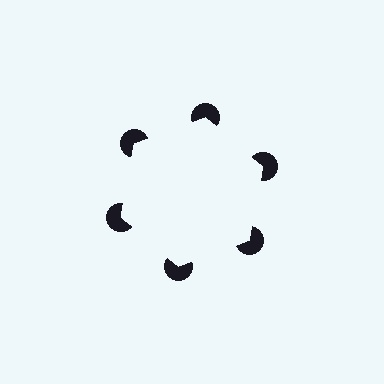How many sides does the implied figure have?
6 sides.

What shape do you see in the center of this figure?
An illusory hexagon — its edges are inferred from the aligned wedge cuts in the pac-man discs, not physically drawn.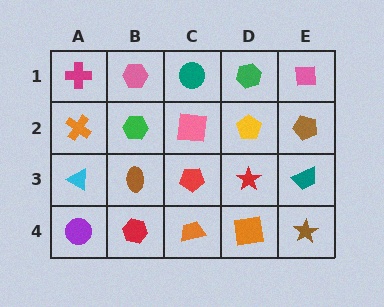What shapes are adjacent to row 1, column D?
A yellow pentagon (row 2, column D), a teal circle (row 1, column C), a pink square (row 1, column E).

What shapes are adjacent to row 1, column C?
A pink square (row 2, column C), a pink hexagon (row 1, column B), a green hexagon (row 1, column D).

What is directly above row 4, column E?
A teal trapezoid.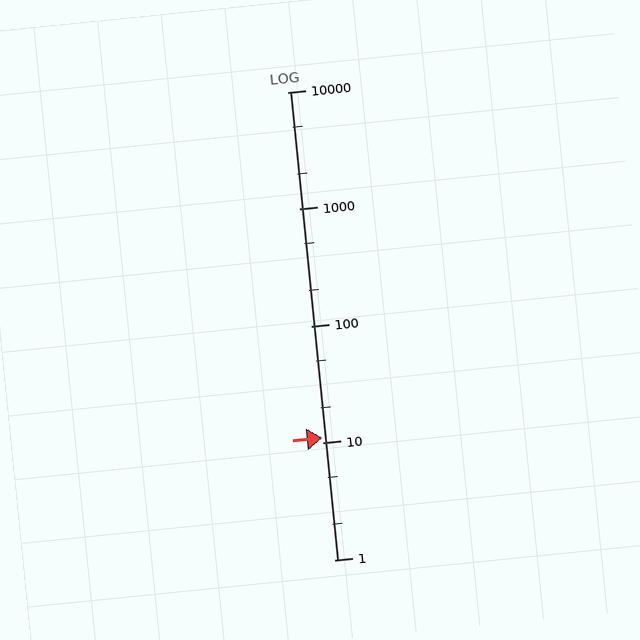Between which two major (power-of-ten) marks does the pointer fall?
The pointer is between 10 and 100.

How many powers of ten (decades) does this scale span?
The scale spans 4 decades, from 1 to 10000.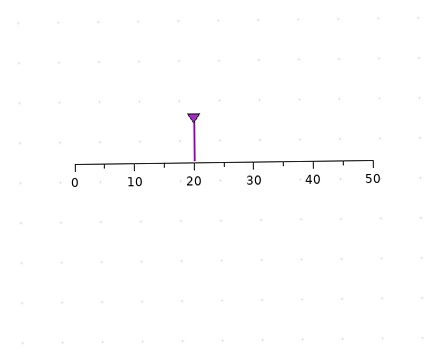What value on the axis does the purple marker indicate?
The marker indicates approximately 20.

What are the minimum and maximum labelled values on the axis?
The axis runs from 0 to 50.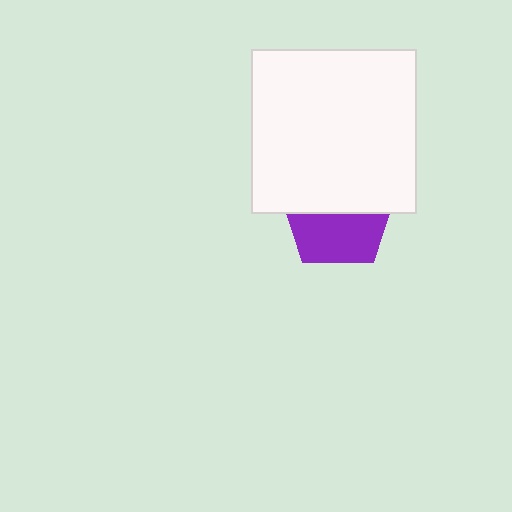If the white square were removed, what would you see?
You would see the complete purple pentagon.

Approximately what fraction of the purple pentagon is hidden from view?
Roughly 51% of the purple pentagon is hidden behind the white square.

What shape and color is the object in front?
The object in front is a white square.